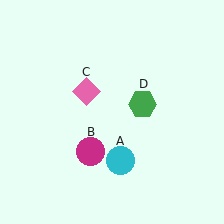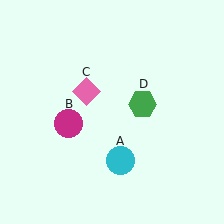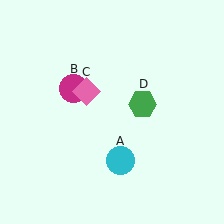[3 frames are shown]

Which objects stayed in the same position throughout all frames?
Cyan circle (object A) and pink diamond (object C) and green hexagon (object D) remained stationary.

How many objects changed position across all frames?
1 object changed position: magenta circle (object B).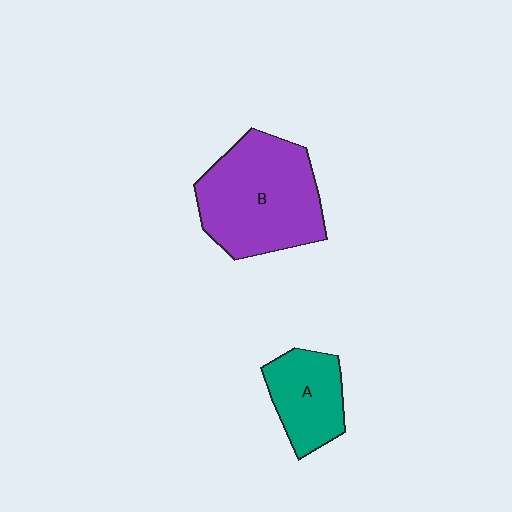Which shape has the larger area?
Shape B (purple).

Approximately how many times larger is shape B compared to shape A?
Approximately 1.9 times.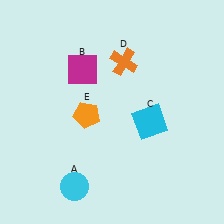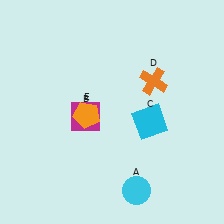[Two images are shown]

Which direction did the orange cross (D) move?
The orange cross (D) moved right.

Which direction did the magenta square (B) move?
The magenta square (B) moved down.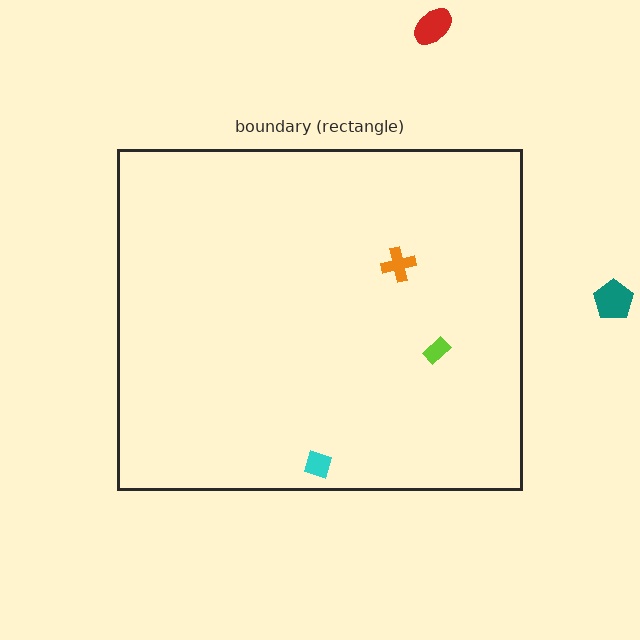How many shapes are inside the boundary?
3 inside, 2 outside.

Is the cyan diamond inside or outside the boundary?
Inside.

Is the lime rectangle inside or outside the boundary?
Inside.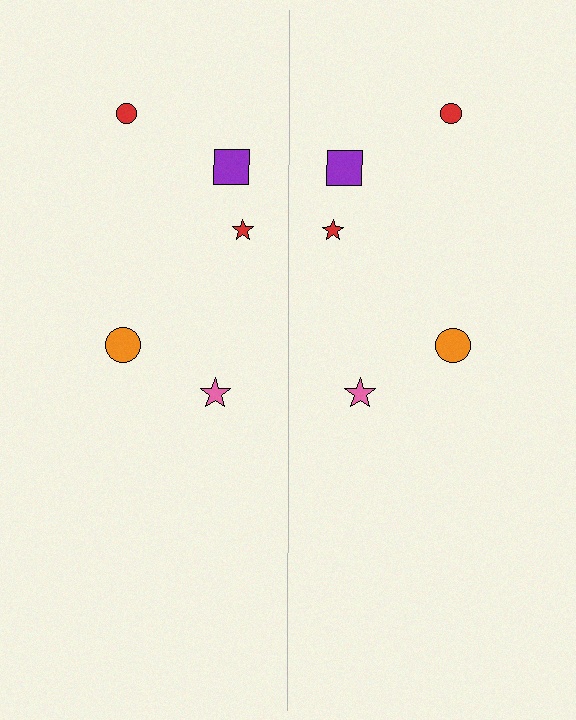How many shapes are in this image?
There are 10 shapes in this image.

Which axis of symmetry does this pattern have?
The pattern has a vertical axis of symmetry running through the center of the image.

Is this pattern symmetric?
Yes, this pattern has bilateral (reflection) symmetry.